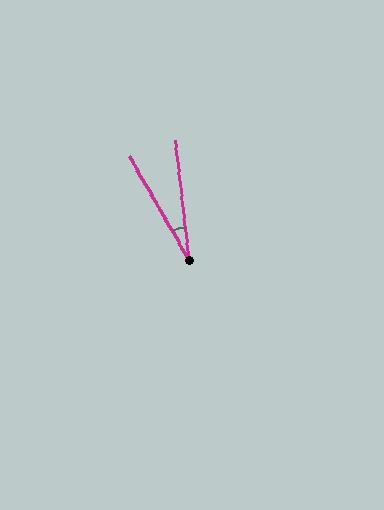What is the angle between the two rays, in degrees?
Approximately 23 degrees.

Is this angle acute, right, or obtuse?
It is acute.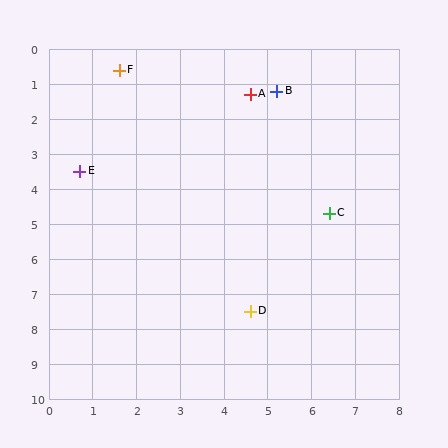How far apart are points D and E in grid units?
Points D and E are about 5.6 grid units apart.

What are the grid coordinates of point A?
Point A is at approximately (4.6, 1.3).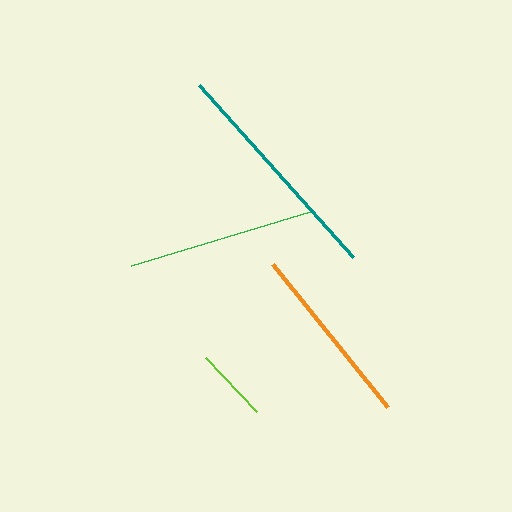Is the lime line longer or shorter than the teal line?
The teal line is longer than the lime line.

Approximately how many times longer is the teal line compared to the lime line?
The teal line is approximately 3.1 times the length of the lime line.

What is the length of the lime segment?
The lime segment is approximately 74 pixels long.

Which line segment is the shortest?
The lime line is the shortest at approximately 74 pixels.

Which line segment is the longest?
The teal line is the longest at approximately 231 pixels.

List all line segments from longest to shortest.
From longest to shortest: teal, green, orange, lime.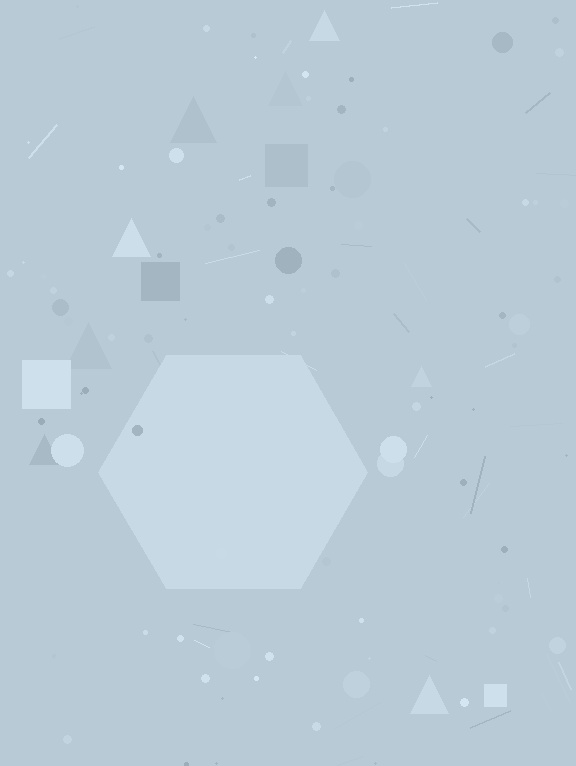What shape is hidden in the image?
A hexagon is hidden in the image.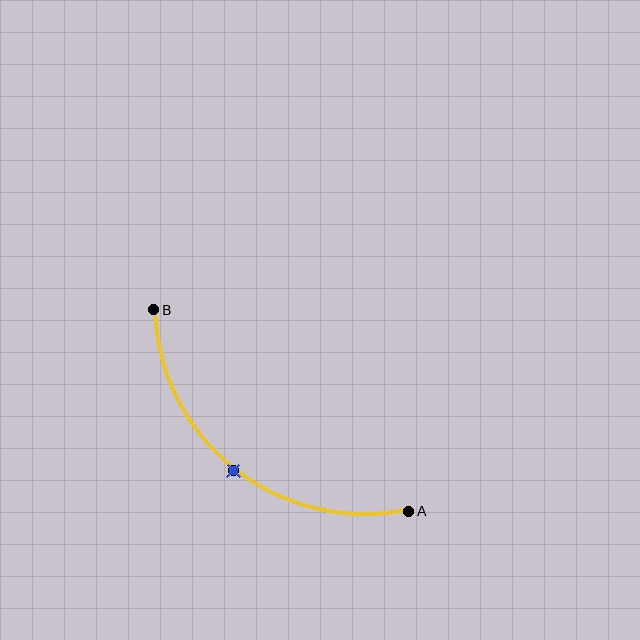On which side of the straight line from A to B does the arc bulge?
The arc bulges below and to the left of the straight line connecting A and B.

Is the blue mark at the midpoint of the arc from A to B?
Yes. The blue mark lies on the arc at equal arc-length from both A and B — it is the arc midpoint.